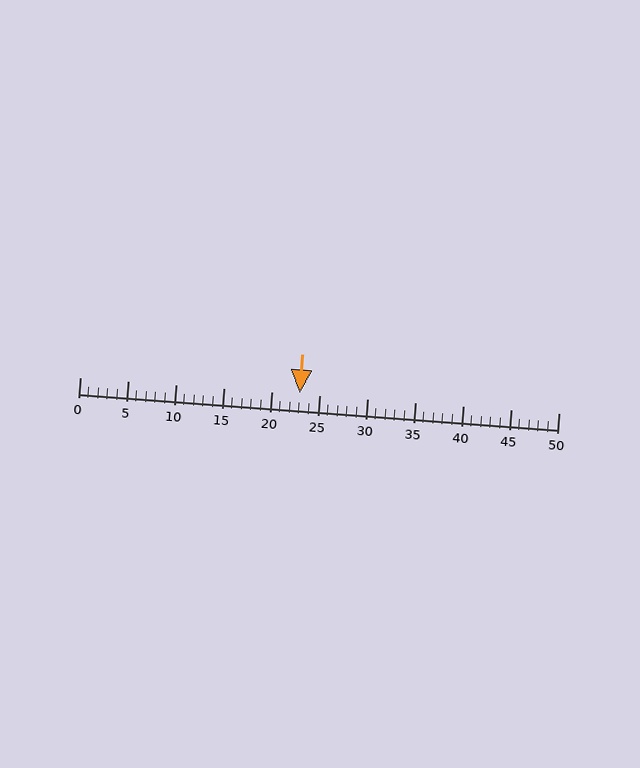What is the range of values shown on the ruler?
The ruler shows values from 0 to 50.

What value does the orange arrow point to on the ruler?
The orange arrow points to approximately 23.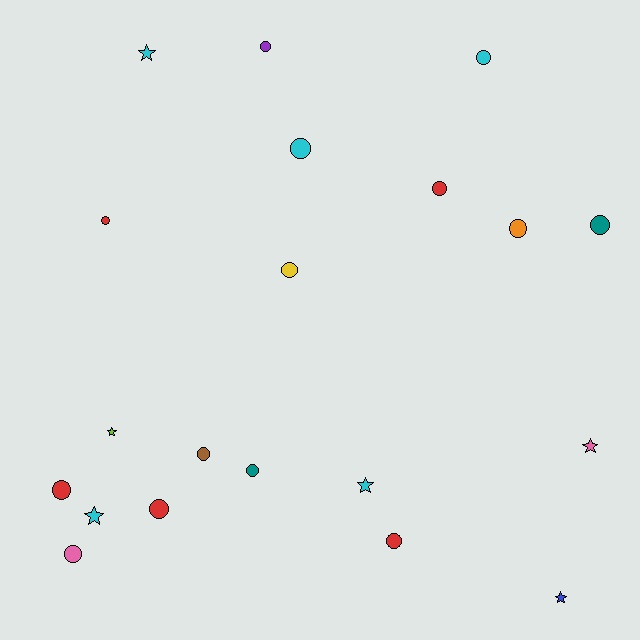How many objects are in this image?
There are 20 objects.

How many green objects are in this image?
There are no green objects.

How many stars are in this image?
There are 6 stars.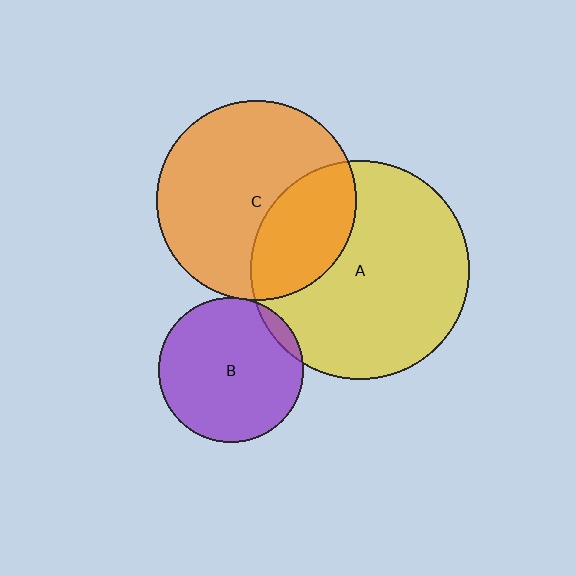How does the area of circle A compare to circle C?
Approximately 1.2 times.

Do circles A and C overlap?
Yes.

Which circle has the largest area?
Circle A (yellow).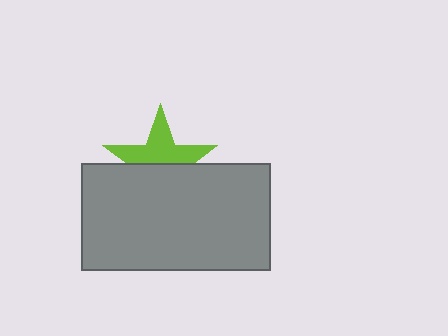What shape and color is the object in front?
The object in front is a gray rectangle.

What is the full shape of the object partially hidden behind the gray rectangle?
The partially hidden object is a lime star.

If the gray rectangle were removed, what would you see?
You would see the complete lime star.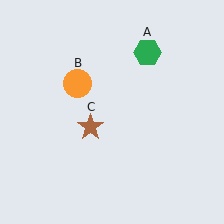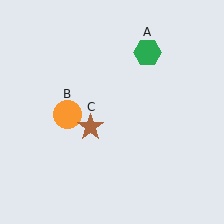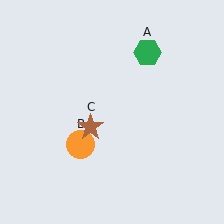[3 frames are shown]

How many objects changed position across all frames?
1 object changed position: orange circle (object B).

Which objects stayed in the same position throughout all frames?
Green hexagon (object A) and brown star (object C) remained stationary.